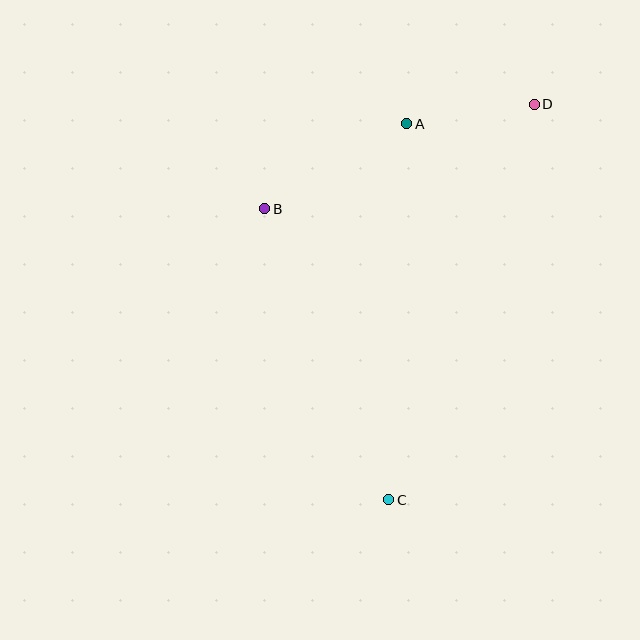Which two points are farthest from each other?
Points C and D are farthest from each other.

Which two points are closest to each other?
Points A and D are closest to each other.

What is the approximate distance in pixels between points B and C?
The distance between B and C is approximately 316 pixels.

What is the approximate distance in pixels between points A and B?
The distance between A and B is approximately 166 pixels.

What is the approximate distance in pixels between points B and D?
The distance between B and D is approximately 289 pixels.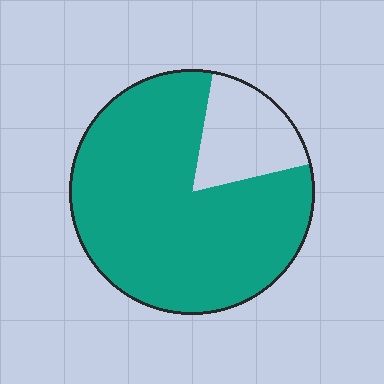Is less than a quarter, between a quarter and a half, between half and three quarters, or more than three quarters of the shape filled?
More than three quarters.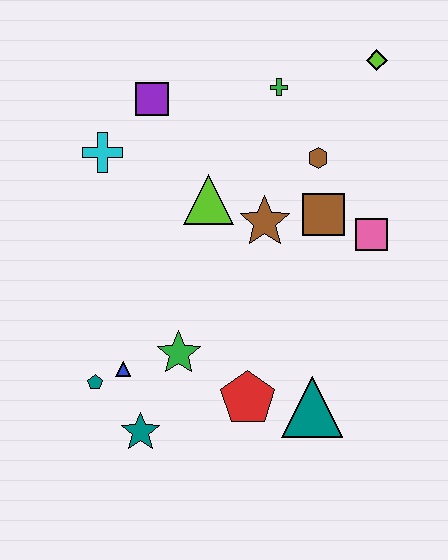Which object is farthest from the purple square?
The teal triangle is farthest from the purple square.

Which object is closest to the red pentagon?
The teal triangle is closest to the red pentagon.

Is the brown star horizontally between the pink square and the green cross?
No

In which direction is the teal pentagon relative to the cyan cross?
The teal pentagon is below the cyan cross.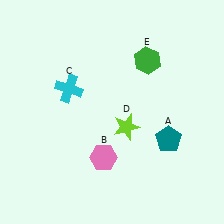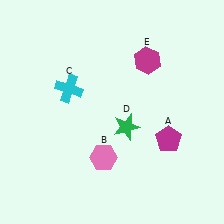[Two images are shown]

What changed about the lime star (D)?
In Image 1, D is lime. In Image 2, it changed to green.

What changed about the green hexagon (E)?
In Image 1, E is green. In Image 2, it changed to magenta.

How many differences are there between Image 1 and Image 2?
There are 3 differences between the two images.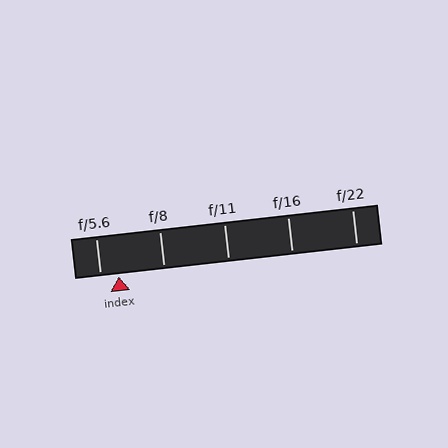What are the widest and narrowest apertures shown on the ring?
The widest aperture shown is f/5.6 and the narrowest is f/22.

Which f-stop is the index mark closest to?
The index mark is closest to f/5.6.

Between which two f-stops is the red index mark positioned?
The index mark is between f/5.6 and f/8.